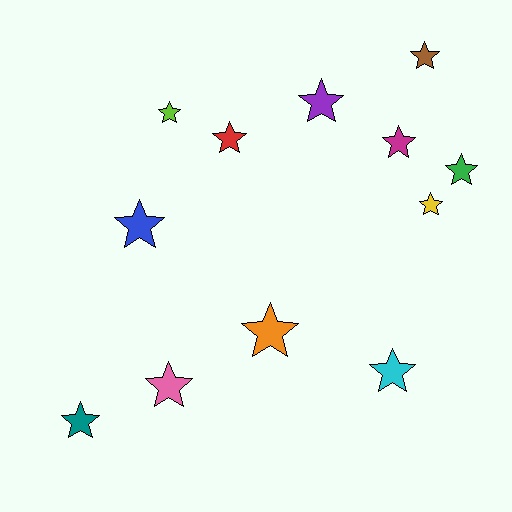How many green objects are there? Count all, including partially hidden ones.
There is 1 green object.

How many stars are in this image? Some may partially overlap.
There are 12 stars.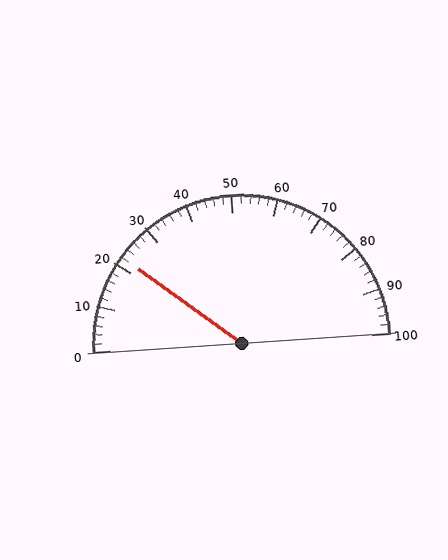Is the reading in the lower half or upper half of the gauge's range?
The reading is in the lower half of the range (0 to 100).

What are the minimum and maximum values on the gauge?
The gauge ranges from 0 to 100.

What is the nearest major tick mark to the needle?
The nearest major tick mark is 20.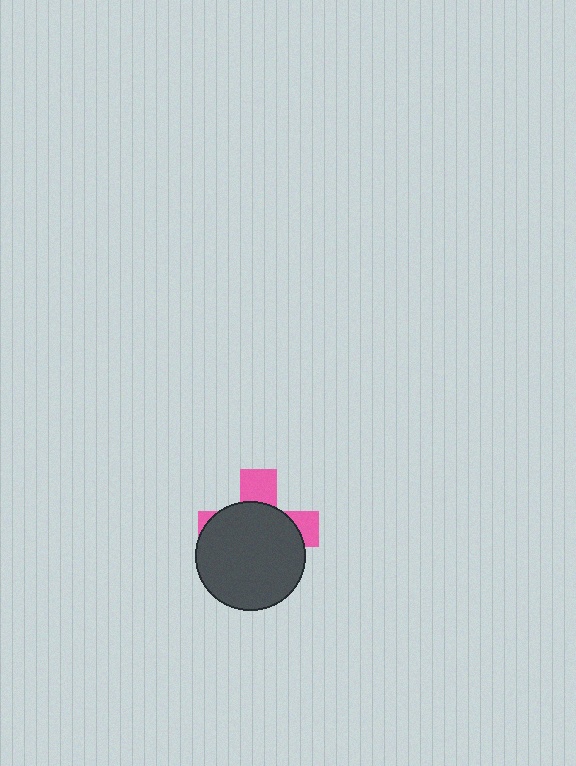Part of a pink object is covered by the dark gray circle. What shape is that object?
It is a cross.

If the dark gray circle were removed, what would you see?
You would see the complete pink cross.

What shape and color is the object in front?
The object in front is a dark gray circle.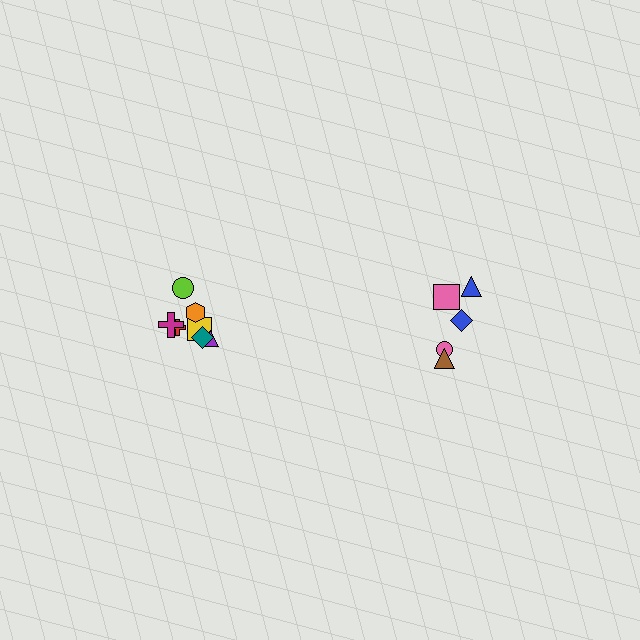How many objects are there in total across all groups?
There are 12 objects.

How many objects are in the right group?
There are 5 objects.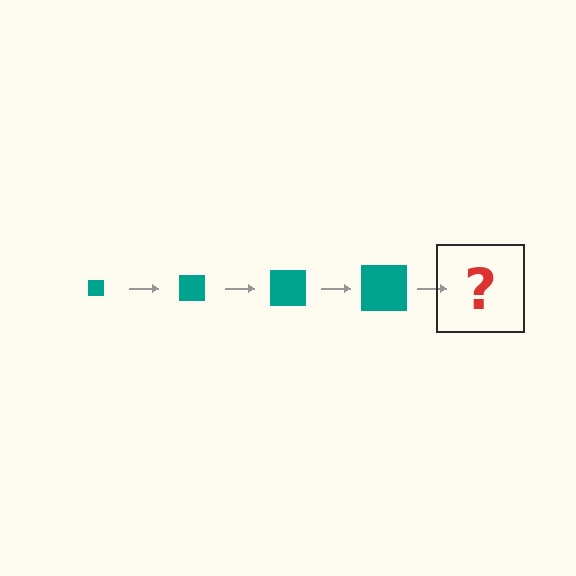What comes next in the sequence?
The next element should be a teal square, larger than the previous one.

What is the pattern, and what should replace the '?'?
The pattern is that the square gets progressively larger each step. The '?' should be a teal square, larger than the previous one.